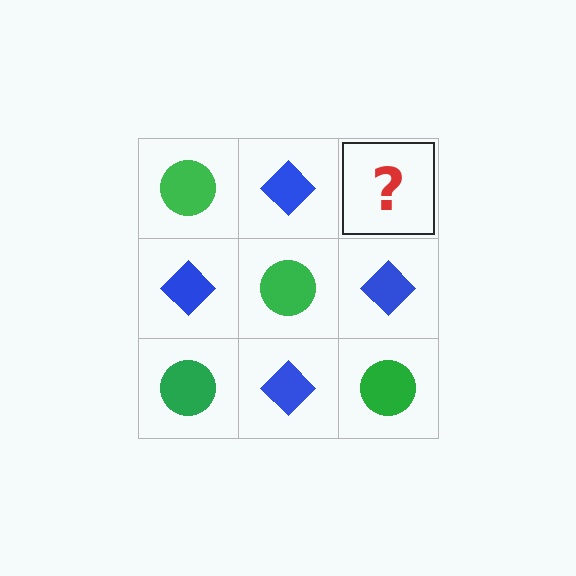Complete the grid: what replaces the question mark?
The question mark should be replaced with a green circle.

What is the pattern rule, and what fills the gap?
The rule is that it alternates green circle and blue diamond in a checkerboard pattern. The gap should be filled with a green circle.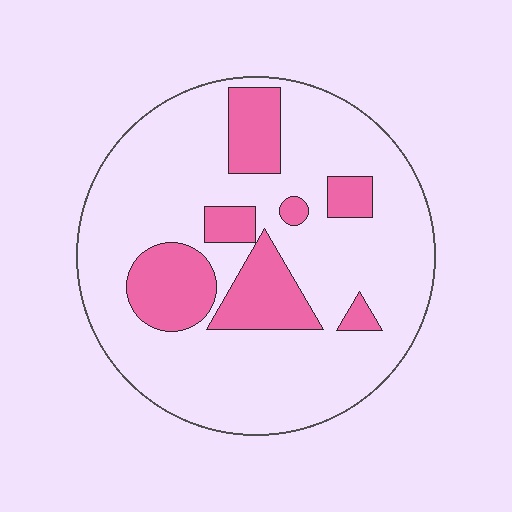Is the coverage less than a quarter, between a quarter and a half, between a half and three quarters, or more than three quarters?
Less than a quarter.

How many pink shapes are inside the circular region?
7.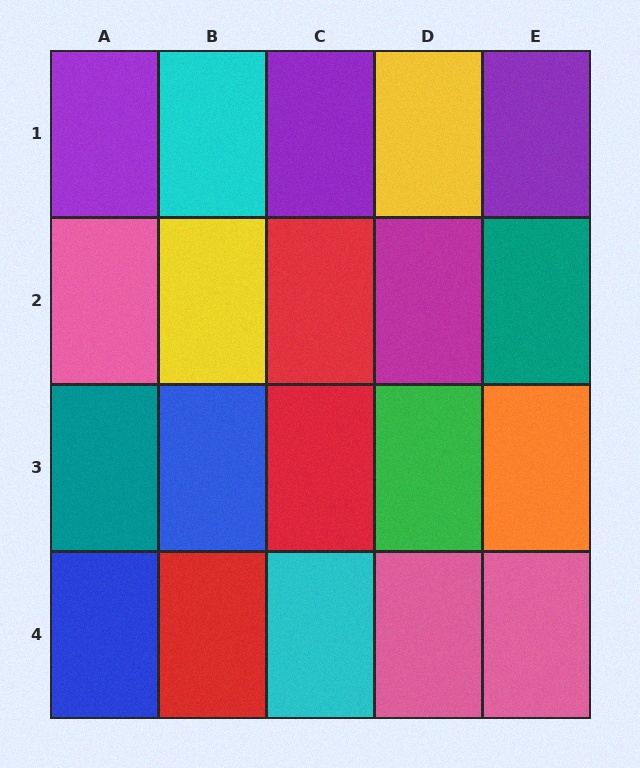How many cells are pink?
3 cells are pink.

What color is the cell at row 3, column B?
Blue.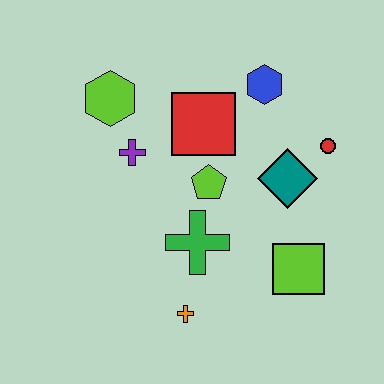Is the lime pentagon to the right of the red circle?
No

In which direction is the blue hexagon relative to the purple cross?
The blue hexagon is to the right of the purple cross.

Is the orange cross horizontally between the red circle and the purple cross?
Yes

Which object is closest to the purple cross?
The lime hexagon is closest to the purple cross.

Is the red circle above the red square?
No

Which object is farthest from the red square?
The orange cross is farthest from the red square.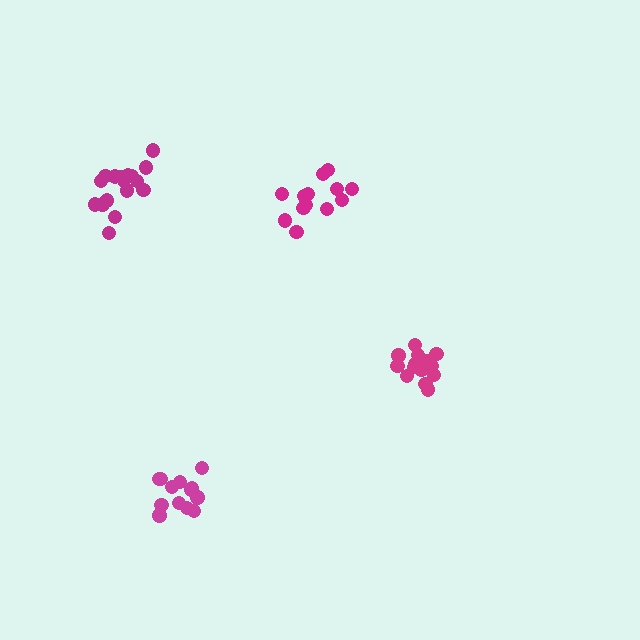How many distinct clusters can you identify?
There are 4 distinct clusters.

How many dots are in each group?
Group 1: 17 dots, Group 2: 13 dots, Group 3: 16 dots, Group 4: 13 dots (59 total).